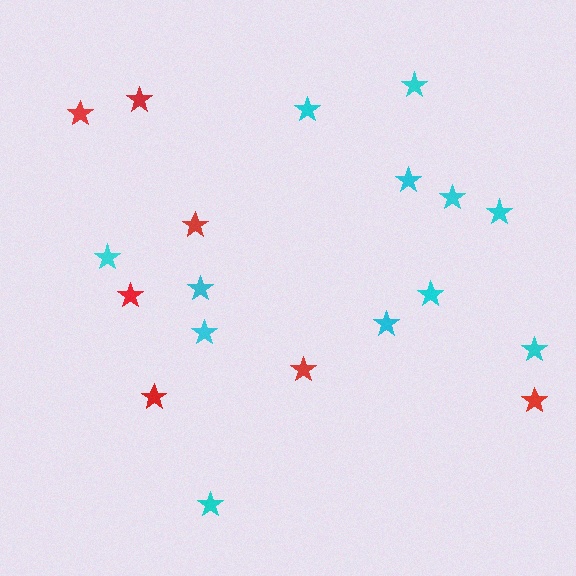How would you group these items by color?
There are 2 groups: one group of red stars (7) and one group of cyan stars (12).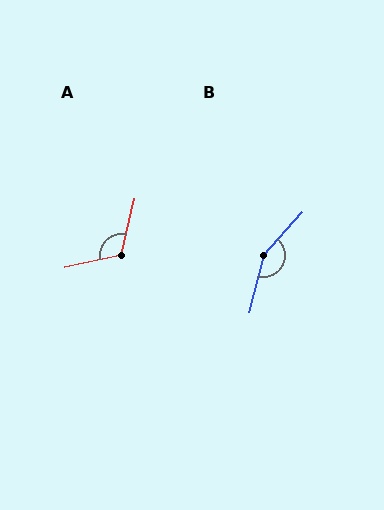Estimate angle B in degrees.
Approximately 152 degrees.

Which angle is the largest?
B, at approximately 152 degrees.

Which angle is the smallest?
A, at approximately 116 degrees.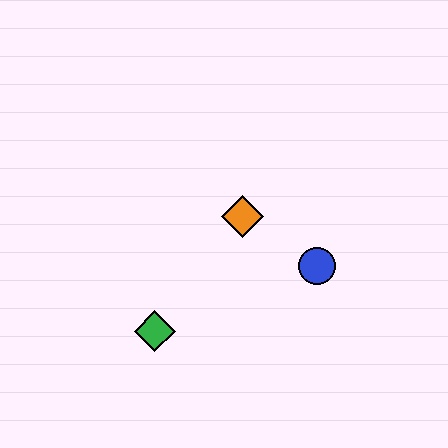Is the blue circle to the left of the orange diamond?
No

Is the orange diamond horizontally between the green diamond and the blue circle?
Yes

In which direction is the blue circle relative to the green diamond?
The blue circle is to the right of the green diamond.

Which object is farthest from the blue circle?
The green diamond is farthest from the blue circle.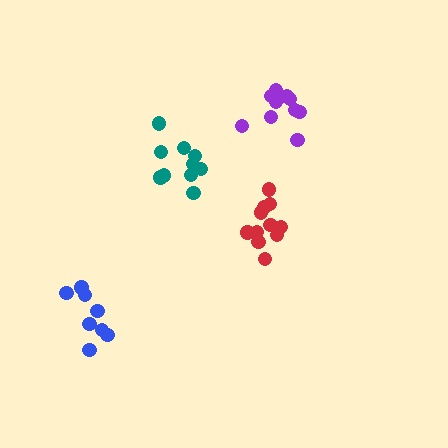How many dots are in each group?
Group 1: 10 dots, Group 2: 12 dots, Group 3: 10 dots, Group 4: 8 dots (40 total).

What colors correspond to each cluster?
The clusters are colored: teal, red, purple, blue.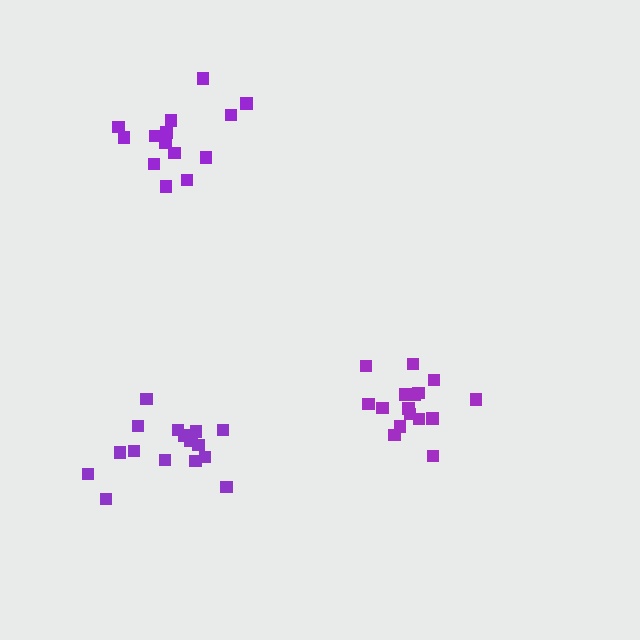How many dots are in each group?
Group 1: 14 dots, Group 2: 16 dots, Group 3: 17 dots (47 total).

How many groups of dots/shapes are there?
There are 3 groups.